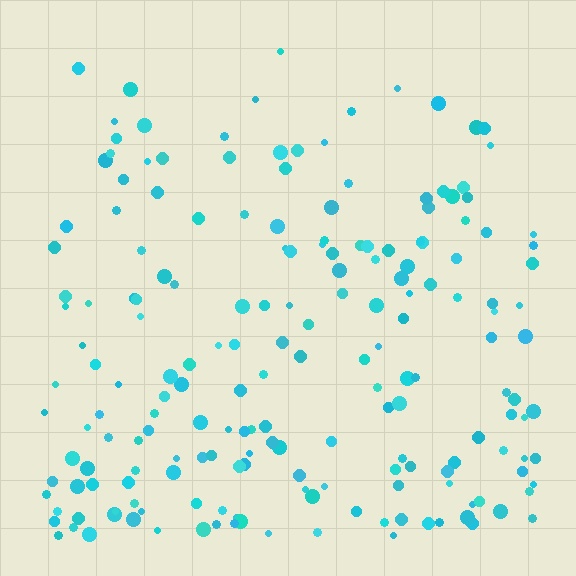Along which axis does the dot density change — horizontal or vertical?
Vertical.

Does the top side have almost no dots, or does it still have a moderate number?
Still a moderate number, just noticeably fewer than the bottom.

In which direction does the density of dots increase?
From top to bottom, with the bottom side densest.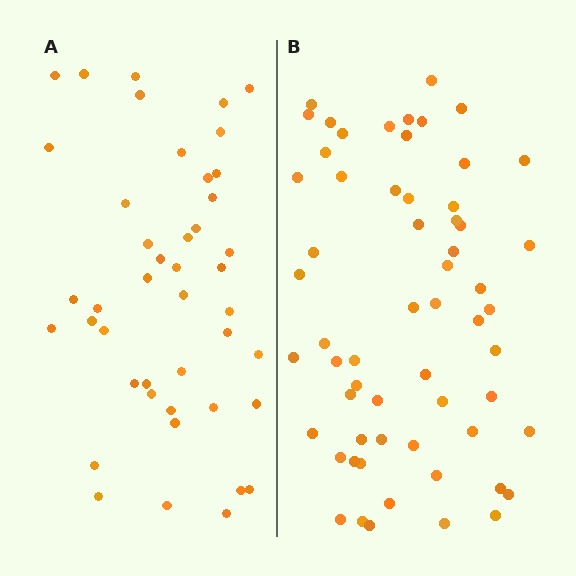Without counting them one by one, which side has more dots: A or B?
Region B (the right region) has more dots.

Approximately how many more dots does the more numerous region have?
Region B has approximately 15 more dots than region A.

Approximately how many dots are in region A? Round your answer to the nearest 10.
About 40 dots. (The exact count is 44, which rounds to 40.)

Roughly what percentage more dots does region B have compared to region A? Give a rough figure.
About 35% more.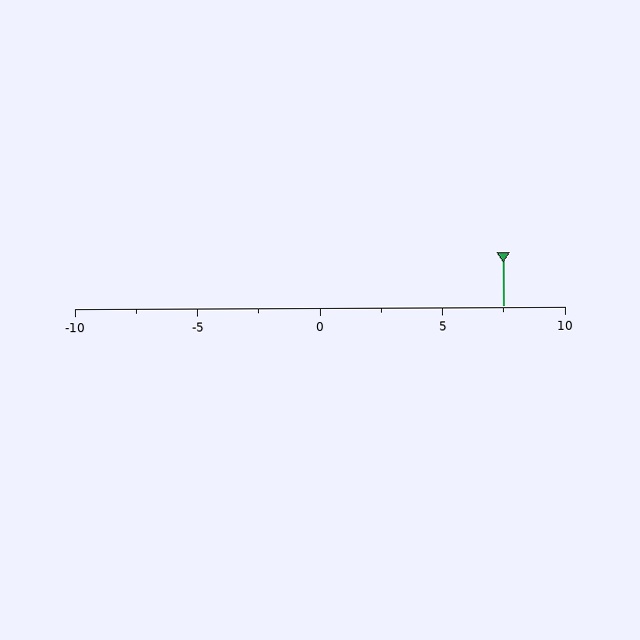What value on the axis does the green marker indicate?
The marker indicates approximately 7.5.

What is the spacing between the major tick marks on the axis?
The major ticks are spaced 5 apart.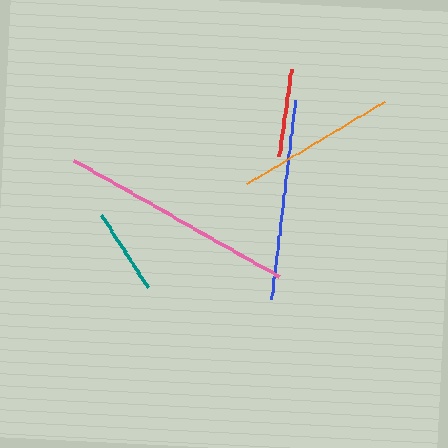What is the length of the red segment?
The red segment is approximately 87 pixels long.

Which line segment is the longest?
The pink line is the longest at approximately 236 pixels.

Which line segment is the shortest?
The teal line is the shortest at approximately 86 pixels.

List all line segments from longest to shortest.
From longest to shortest: pink, blue, orange, red, teal.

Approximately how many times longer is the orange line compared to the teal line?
The orange line is approximately 1.9 times the length of the teal line.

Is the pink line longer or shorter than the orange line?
The pink line is longer than the orange line.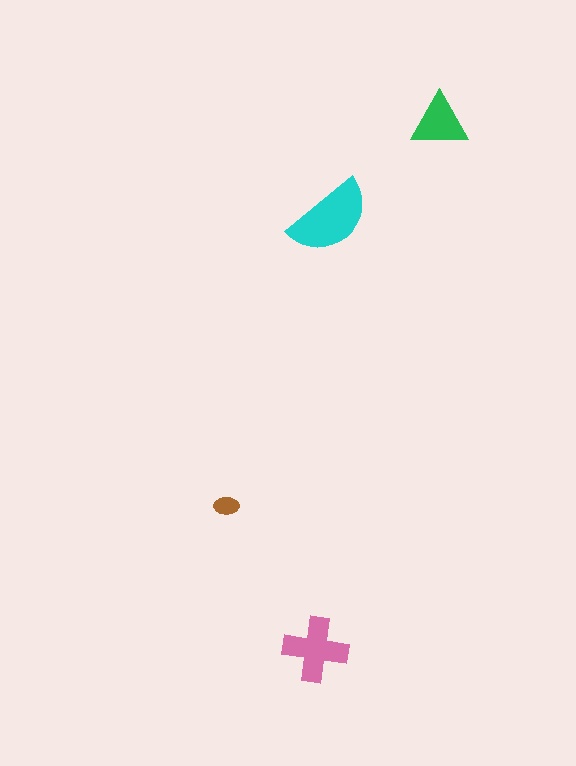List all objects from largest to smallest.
The cyan semicircle, the pink cross, the green triangle, the brown ellipse.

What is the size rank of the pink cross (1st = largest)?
2nd.